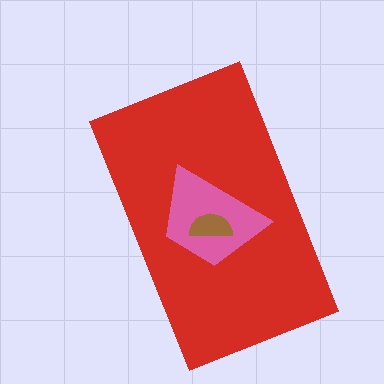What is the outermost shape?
The red rectangle.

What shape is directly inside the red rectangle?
The pink trapezoid.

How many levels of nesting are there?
3.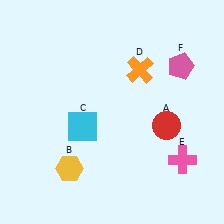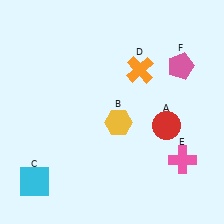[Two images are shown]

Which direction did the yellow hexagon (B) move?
The yellow hexagon (B) moved right.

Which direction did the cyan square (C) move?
The cyan square (C) moved down.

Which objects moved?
The objects that moved are: the yellow hexagon (B), the cyan square (C).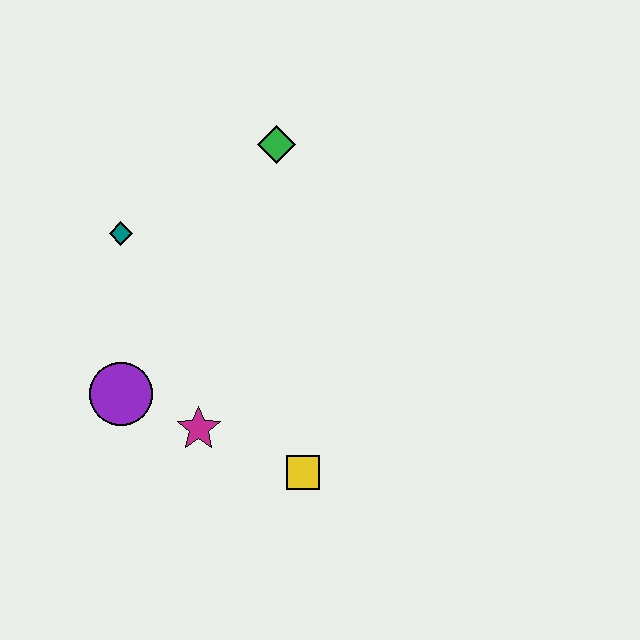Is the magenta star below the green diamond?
Yes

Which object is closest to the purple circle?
The magenta star is closest to the purple circle.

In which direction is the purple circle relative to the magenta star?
The purple circle is to the left of the magenta star.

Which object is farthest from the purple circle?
The green diamond is farthest from the purple circle.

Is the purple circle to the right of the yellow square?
No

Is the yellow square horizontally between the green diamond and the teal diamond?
No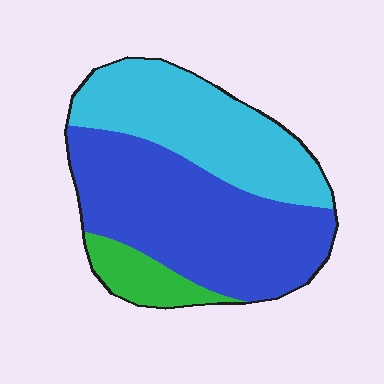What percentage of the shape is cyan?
Cyan takes up about three eighths (3/8) of the shape.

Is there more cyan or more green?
Cyan.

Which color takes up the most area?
Blue, at roughly 50%.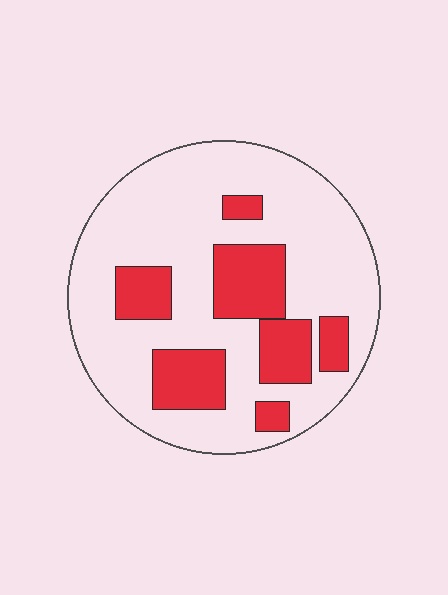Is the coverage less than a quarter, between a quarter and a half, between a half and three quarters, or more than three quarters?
Between a quarter and a half.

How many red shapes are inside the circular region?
7.